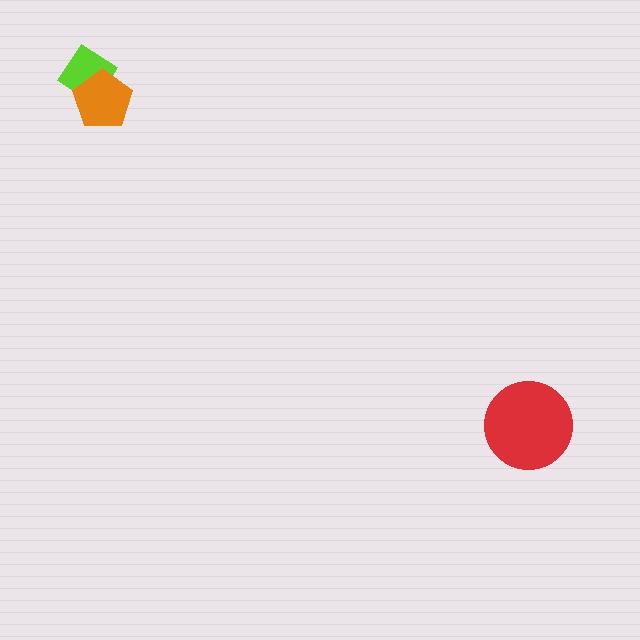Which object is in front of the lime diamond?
The orange pentagon is in front of the lime diamond.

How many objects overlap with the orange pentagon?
1 object overlaps with the orange pentagon.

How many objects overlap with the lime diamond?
1 object overlaps with the lime diamond.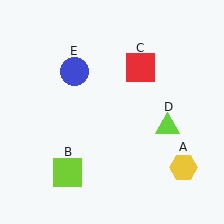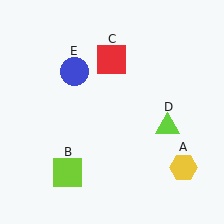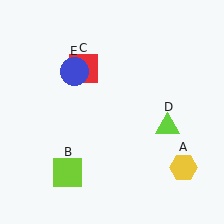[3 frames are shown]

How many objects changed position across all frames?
1 object changed position: red square (object C).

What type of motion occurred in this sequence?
The red square (object C) rotated counterclockwise around the center of the scene.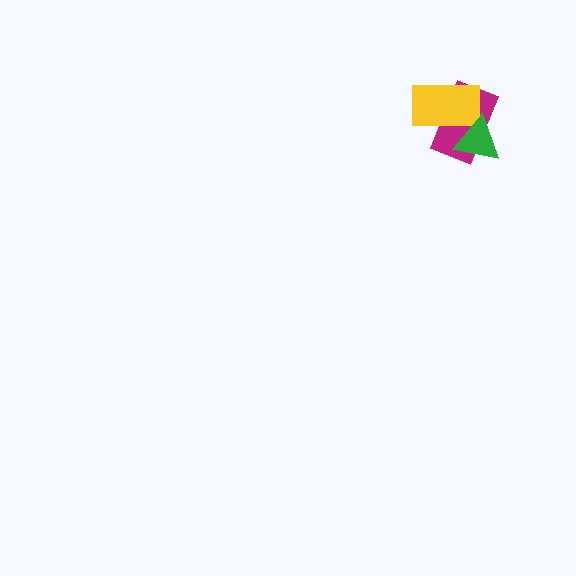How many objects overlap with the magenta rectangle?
2 objects overlap with the magenta rectangle.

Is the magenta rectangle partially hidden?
Yes, it is partially covered by another shape.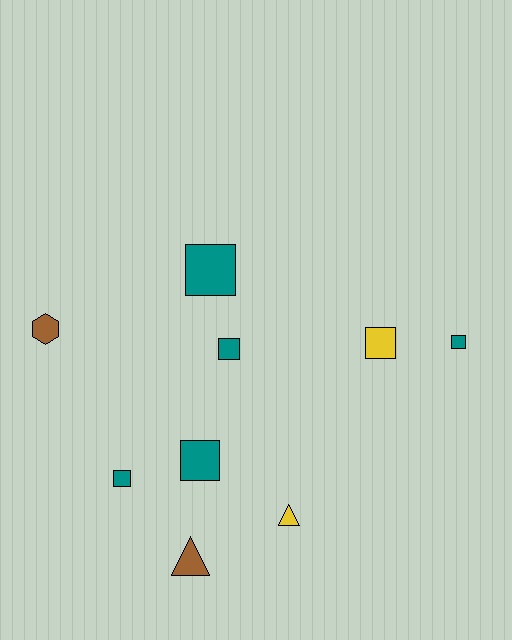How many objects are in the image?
There are 9 objects.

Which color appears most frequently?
Teal, with 5 objects.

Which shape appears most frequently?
Square, with 6 objects.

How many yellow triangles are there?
There is 1 yellow triangle.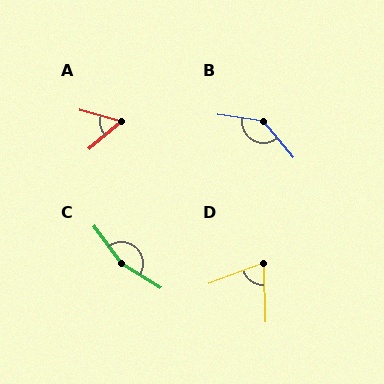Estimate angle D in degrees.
Approximately 71 degrees.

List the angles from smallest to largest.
A (56°), D (71°), B (138°), C (157°).